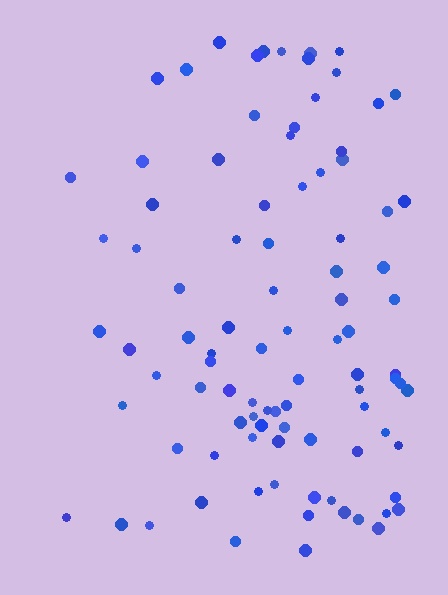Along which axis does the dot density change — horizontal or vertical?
Horizontal.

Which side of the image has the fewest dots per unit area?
The left.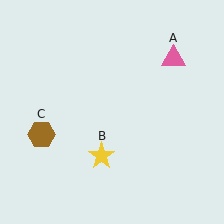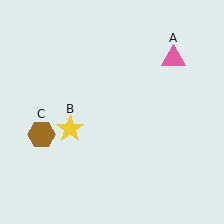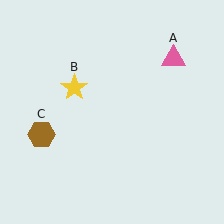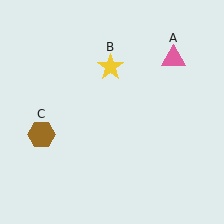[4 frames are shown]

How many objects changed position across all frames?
1 object changed position: yellow star (object B).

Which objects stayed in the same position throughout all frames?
Pink triangle (object A) and brown hexagon (object C) remained stationary.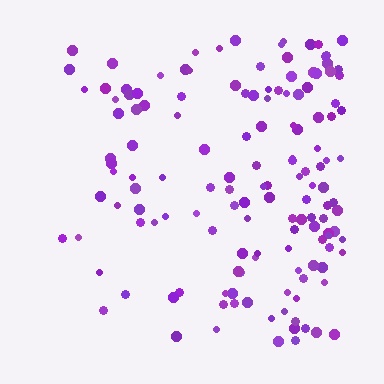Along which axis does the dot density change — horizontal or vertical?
Horizontal.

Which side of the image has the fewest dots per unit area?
The left.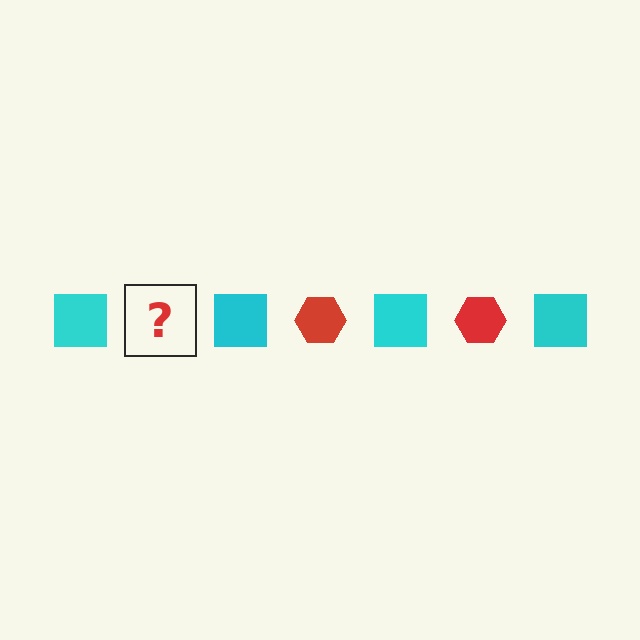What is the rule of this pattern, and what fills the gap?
The rule is that the pattern alternates between cyan square and red hexagon. The gap should be filled with a red hexagon.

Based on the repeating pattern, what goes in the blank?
The blank should be a red hexagon.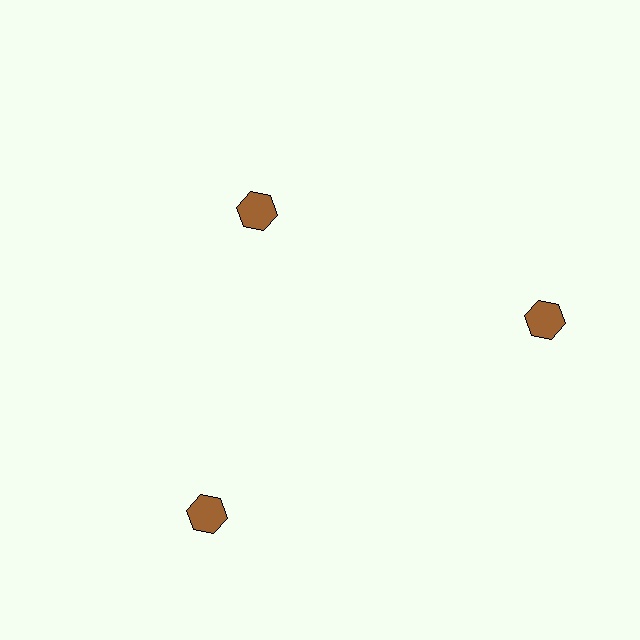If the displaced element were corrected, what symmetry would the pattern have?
It would have 3-fold rotational symmetry — the pattern would map onto itself every 120 degrees.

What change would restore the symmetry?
The symmetry would be restored by moving it outward, back onto the ring so that all 3 hexagons sit at equal angles and equal distance from the center.